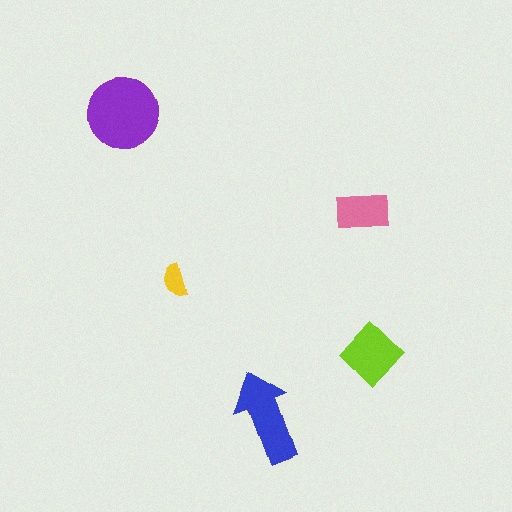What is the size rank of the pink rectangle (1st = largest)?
4th.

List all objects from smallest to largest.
The yellow semicircle, the pink rectangle, the lime diamond, the blue arrow, the purple circle.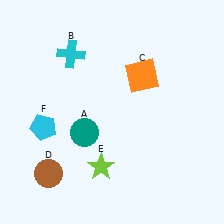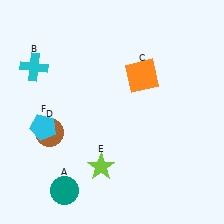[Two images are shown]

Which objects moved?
The objects that moved are: the teal circle (A), the cyan cross (B), the brown circle (D).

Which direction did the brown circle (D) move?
The brown circle (D) moved up.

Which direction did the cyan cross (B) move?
The cyan cross (B) moved left.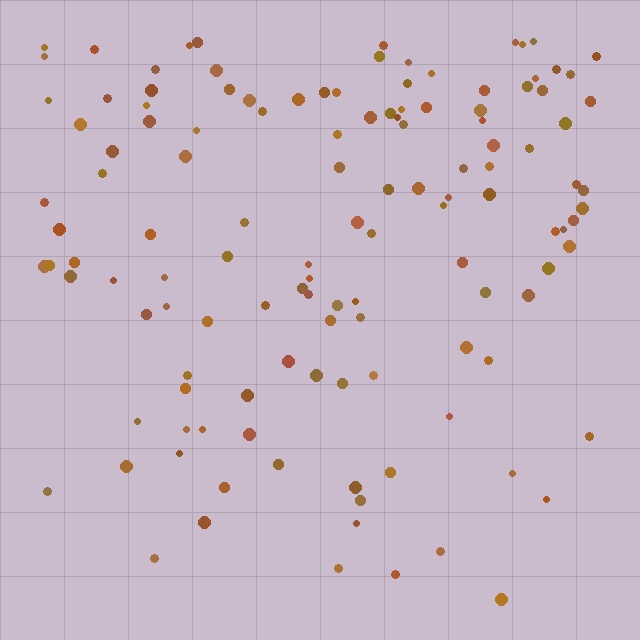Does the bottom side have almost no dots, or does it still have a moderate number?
Still a moderate number, just noticeably fewer than the top.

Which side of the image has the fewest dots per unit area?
The bottom.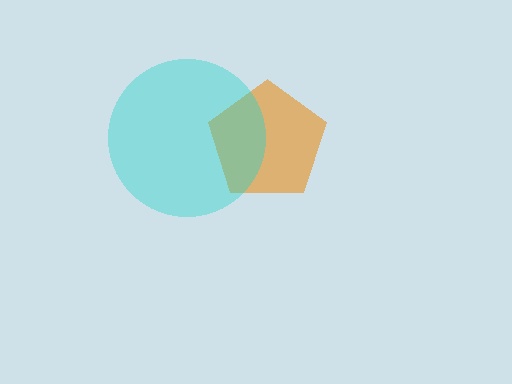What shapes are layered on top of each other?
The layered shapes are: an orange pentagon, a cyan circle.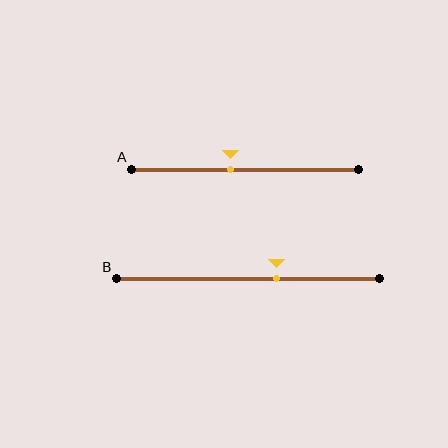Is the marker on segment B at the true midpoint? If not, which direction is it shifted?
No, the marker on segment B is shifted to the right by about 11% of the segment length.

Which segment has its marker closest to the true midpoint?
Segment A has its marker closest to the true midpoint.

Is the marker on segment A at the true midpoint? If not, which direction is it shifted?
No, the marker on segment A is shifted to the left by about 6% of the segment length.